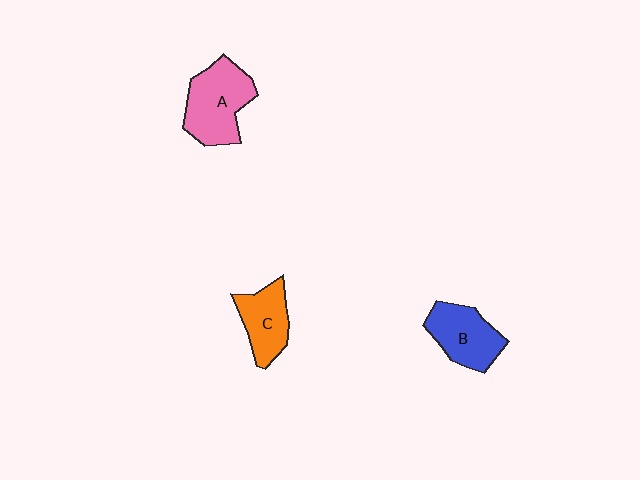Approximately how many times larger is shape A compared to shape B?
Approximately 1.2 times.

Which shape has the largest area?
Shape A (pink).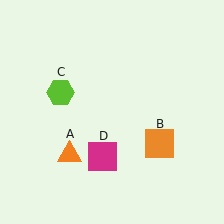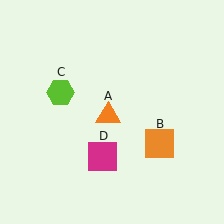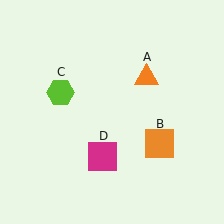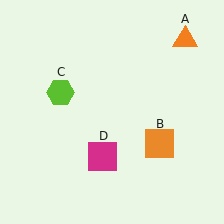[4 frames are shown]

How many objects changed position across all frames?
1 object changed position: orange triangle (object A).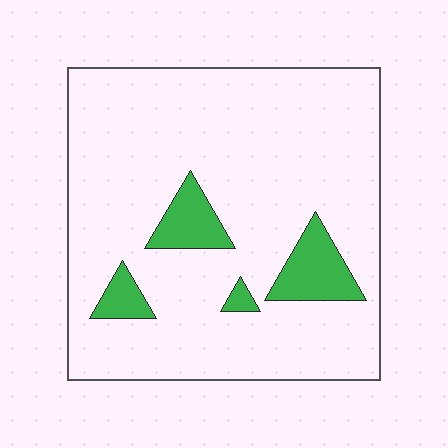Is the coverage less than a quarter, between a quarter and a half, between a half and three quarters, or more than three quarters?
Less than a quarter.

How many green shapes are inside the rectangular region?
4.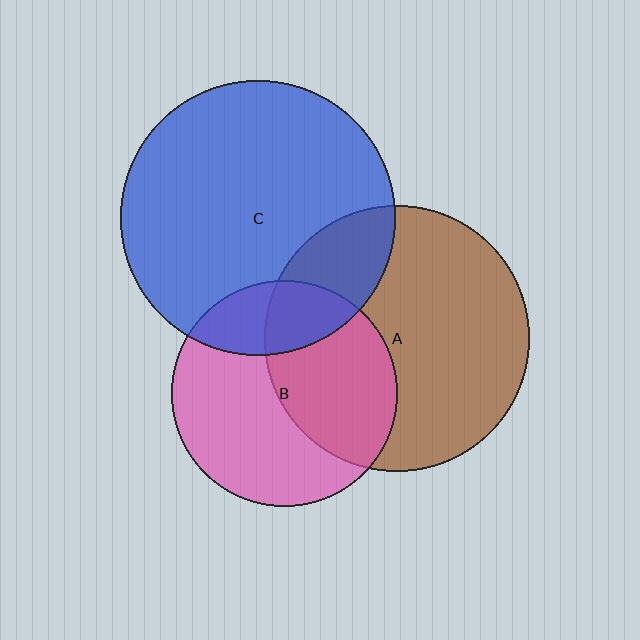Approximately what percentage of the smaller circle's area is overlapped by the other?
Approximately 20%.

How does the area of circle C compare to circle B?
Approximately 1.5 times.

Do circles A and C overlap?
Yes.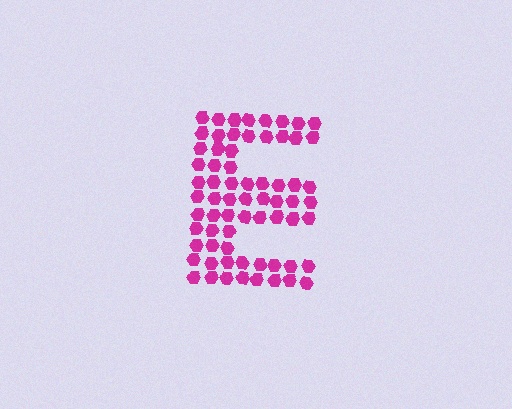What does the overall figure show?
The overall figure shows the letter E.